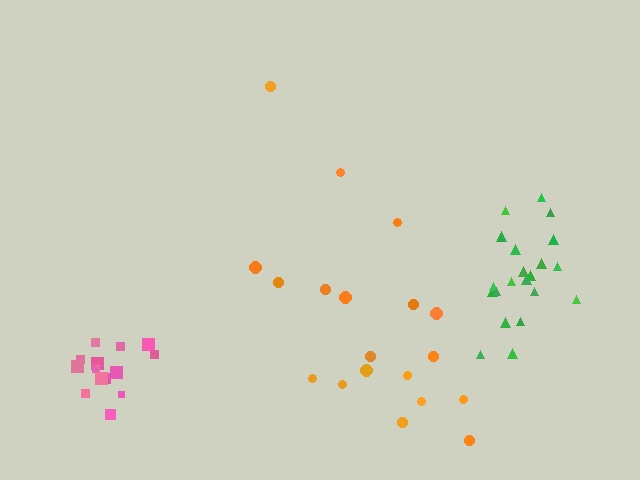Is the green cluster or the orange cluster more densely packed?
Green.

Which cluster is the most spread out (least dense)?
Orange.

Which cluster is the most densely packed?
Pink.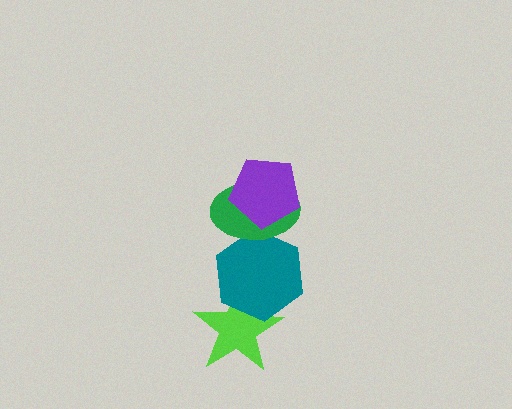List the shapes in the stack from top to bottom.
From top to bottom: the purple pentagon, the green ellipse, the teal hexagon, the lime star.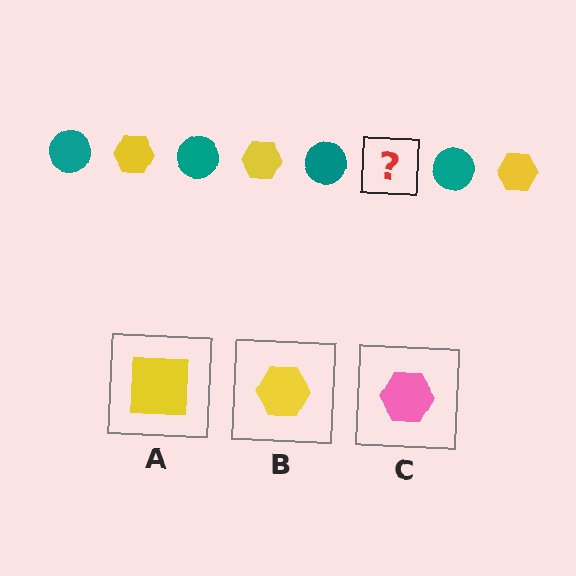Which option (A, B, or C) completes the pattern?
B.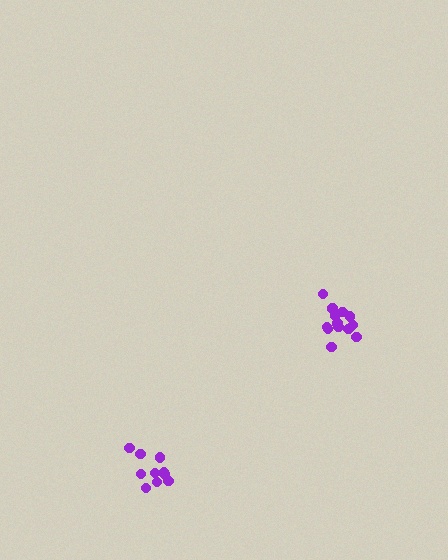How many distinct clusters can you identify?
There are 2 distinct clusters.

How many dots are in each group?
Group 1: 10 dots, Group 2: 13 dots (23 total).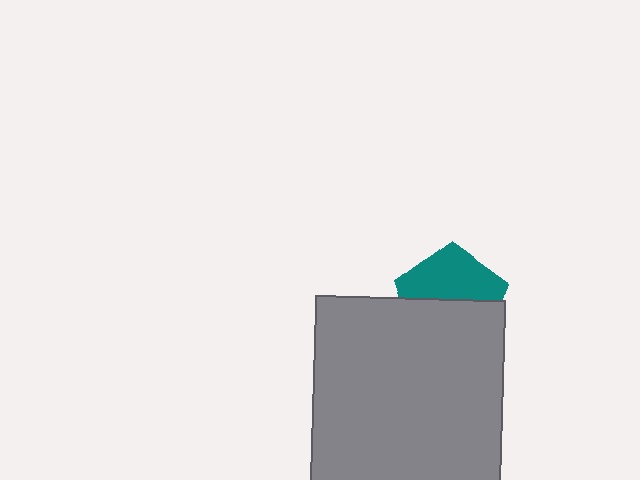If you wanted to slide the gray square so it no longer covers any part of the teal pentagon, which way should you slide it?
Slide it down — that is the most direct way to separate the two shapes.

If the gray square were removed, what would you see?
You would see the complete teal pentagon.